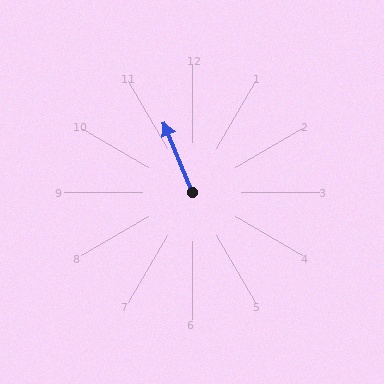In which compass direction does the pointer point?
North.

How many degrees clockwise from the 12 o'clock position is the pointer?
Approximately 338 degrees.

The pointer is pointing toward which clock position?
Roughly 11 o'clock.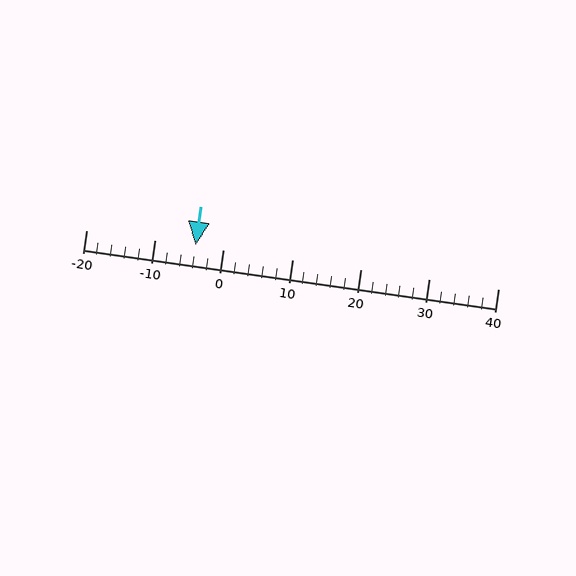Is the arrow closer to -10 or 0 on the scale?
The arrow is closer to 0.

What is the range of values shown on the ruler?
The ruler shows values from -20 to 40.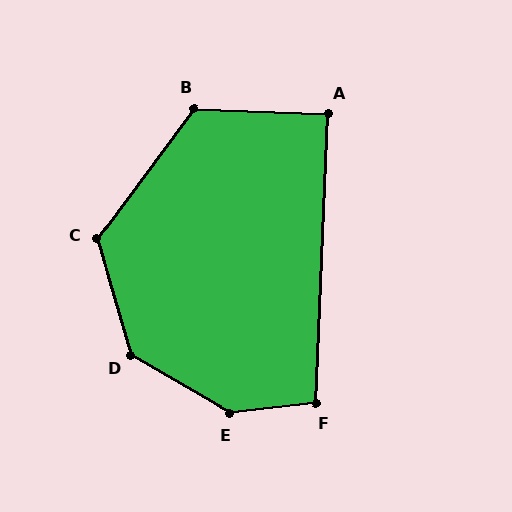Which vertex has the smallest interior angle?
A, at approximately 90 degrees.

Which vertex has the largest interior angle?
E, at approximately 143 degrees.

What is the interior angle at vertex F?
Approximately 99 degrees (obtuse).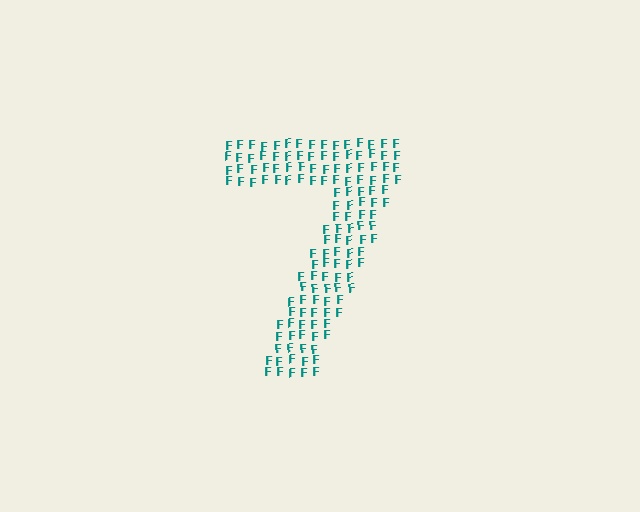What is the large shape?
The large shape is the digit 7.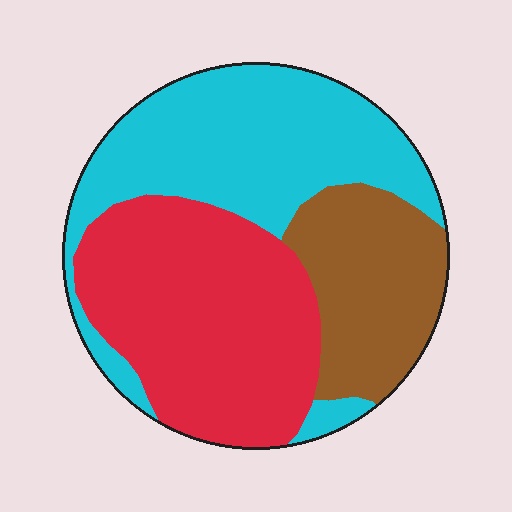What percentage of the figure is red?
Red takes up about two fifths (2/5) of the figure.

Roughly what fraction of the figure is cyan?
Cyan covers roughly 40% of the figure.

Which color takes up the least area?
Brown, at roughly 20%.